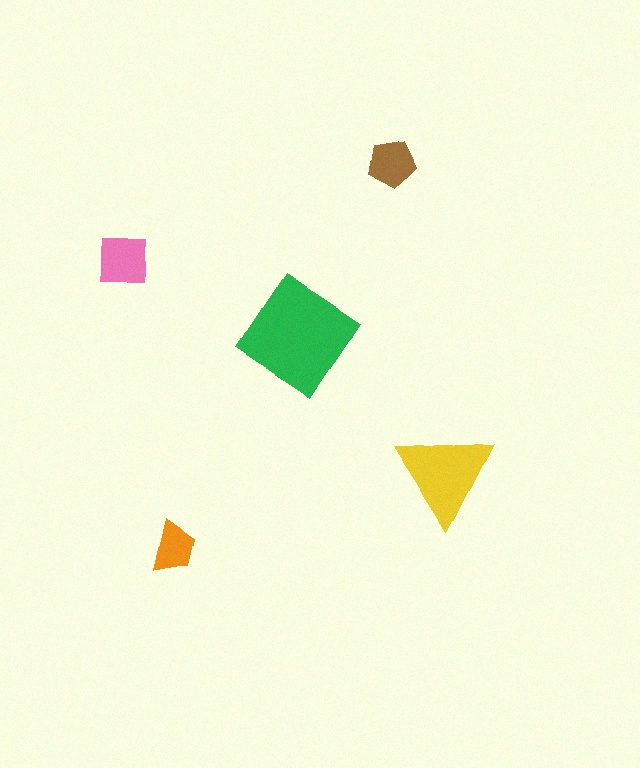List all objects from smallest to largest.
The orange trapezoid, the brown pentagon, the pink square, the yellow triangle, the green diamond.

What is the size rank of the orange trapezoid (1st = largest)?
5th.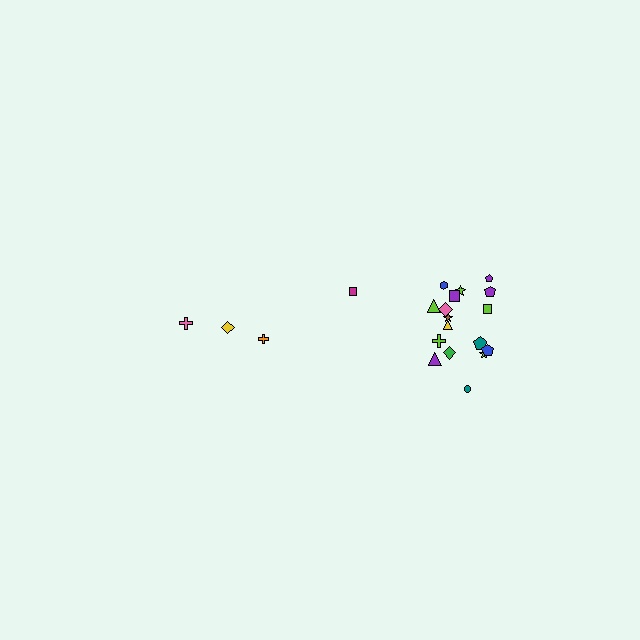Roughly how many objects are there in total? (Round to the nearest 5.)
Roughly 20 objects in total.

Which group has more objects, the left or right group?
The right group.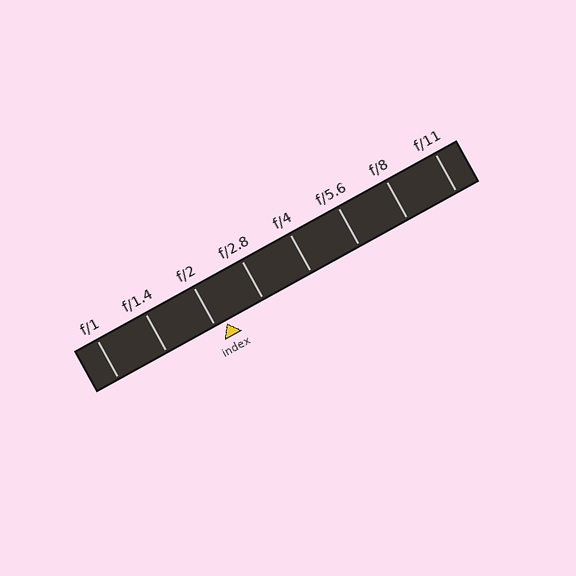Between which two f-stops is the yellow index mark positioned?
The index mark is between f/2 and f/2.8.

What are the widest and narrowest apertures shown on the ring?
The widest aperture shown is f/1 and the narrowest is f/11.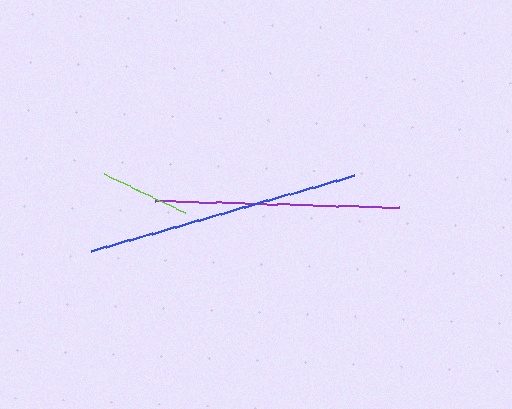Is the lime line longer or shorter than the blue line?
The blue line is longer than the lime line.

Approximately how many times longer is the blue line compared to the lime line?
The blue line is approximately 3.1 times the length of the lime line.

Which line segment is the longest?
The blue line is the longest at approximately 274 pixels.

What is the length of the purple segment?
The purple segment is approximately 244 pixels long.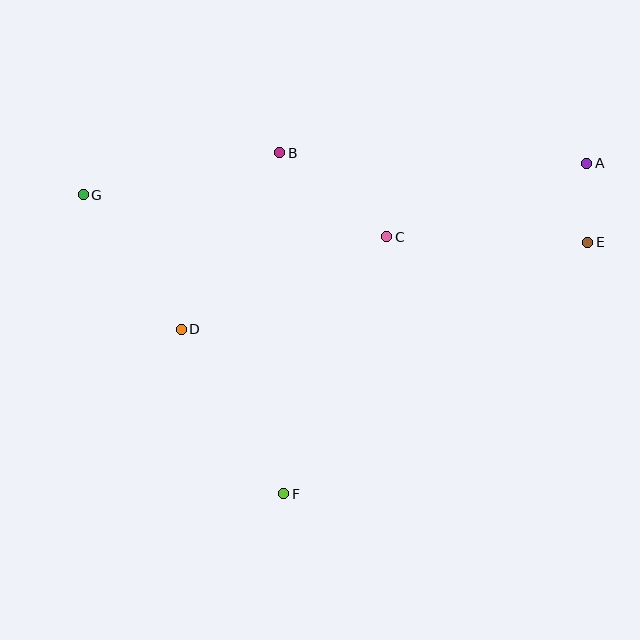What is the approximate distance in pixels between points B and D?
The distance between B and D is approximately 202 pixels.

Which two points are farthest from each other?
Points E and G are farthest from each other.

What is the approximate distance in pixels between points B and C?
The distance between B and C is approximately 136 pixels.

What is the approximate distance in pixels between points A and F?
The distance between A and F is approximately 448 pixels.